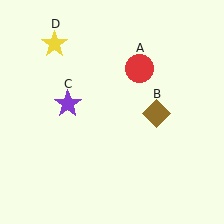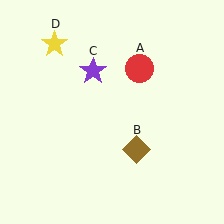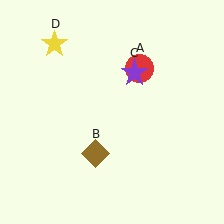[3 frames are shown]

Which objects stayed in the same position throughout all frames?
Red circle (object A) and yellow star (object D) remained stationary.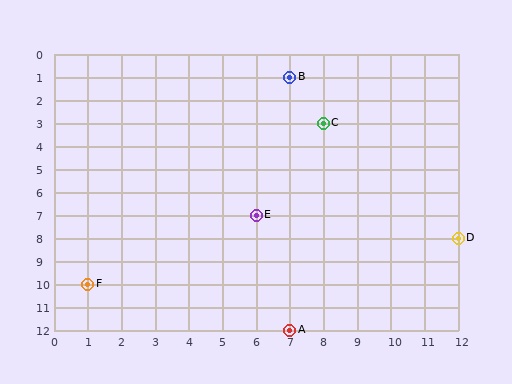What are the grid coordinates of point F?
Point F is at grid coordinates (1, 10).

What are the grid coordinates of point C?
Point C is at grid coordinates (8, 3).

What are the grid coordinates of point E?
Point E is at grid coordinates (6, 7).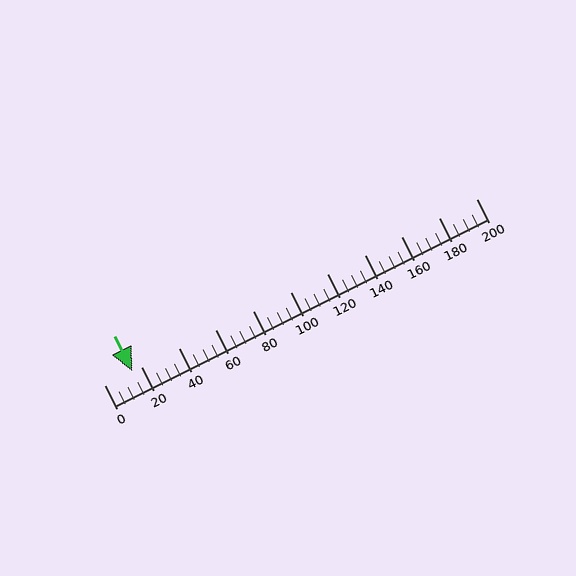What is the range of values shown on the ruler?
The ruler shows values from 0 to 200.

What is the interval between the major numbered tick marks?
The major tick marks are spaced 20 units apart.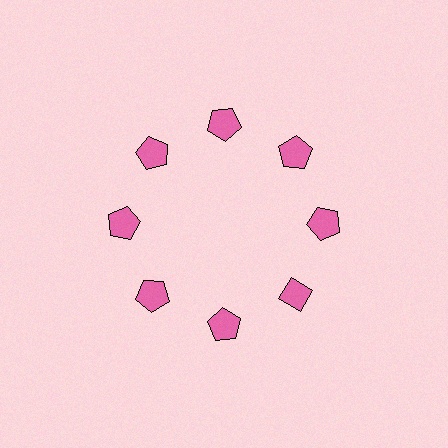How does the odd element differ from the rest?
It has a different shape: diamond instead of pentagon.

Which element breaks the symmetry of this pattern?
The pink diamond at roughly the 4 o'clock position breaks the symmetry. All other shapes are pink pentagons.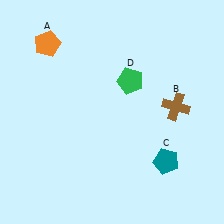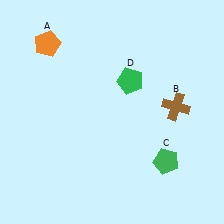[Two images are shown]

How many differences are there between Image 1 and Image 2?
There is 1 difference between the two images.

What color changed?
The pentagon (C) changed from teal in Image 1 to green in Image 2.